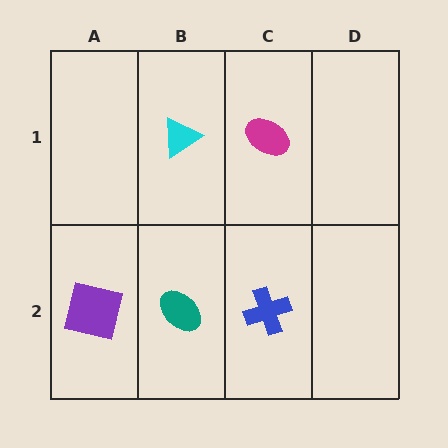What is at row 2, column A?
A purple square.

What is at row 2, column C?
A blue cross.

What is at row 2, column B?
A teal ellipse.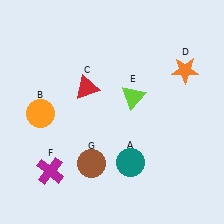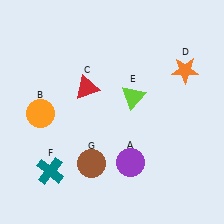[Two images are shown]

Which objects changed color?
A changed from teal to purple. F changed from magenta to teal.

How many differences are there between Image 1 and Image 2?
There are 2 differences between the two images.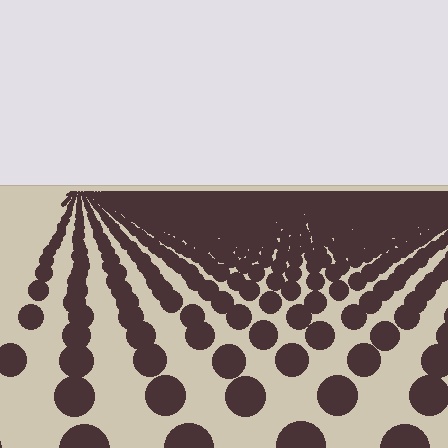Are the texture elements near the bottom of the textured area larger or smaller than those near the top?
Larger. Near the bottom, elements are closer to the viewer and appear at a bigger on-screen size.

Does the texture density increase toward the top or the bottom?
Density increases toward the top.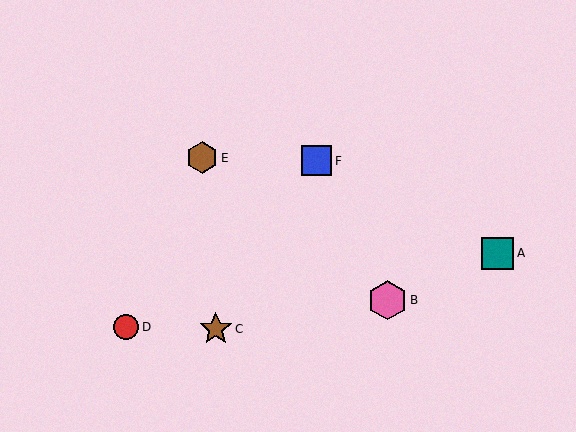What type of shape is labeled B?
Shape B is a pink hexagon.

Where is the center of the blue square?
The center of the blue square is at (317, 161).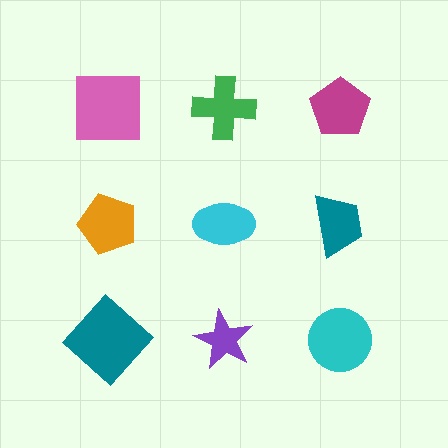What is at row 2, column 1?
An orange pentagon.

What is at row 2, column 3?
A teal trapezoid.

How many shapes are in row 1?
3 shapes.